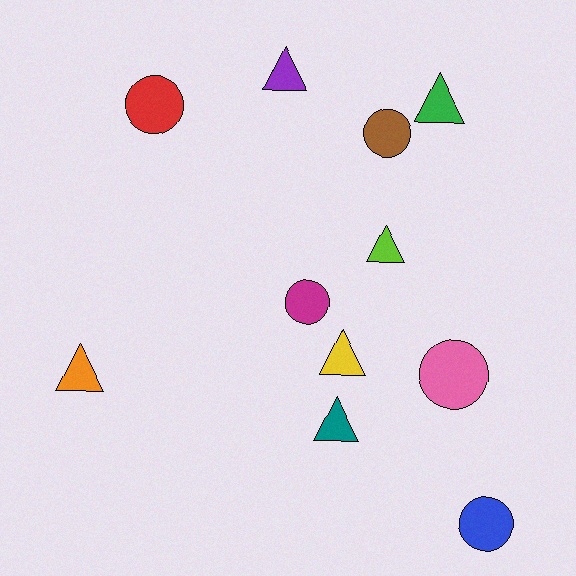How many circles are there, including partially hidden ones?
There are 5 circles.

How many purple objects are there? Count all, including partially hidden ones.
There is 1 purple object.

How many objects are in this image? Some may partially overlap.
There are 11 objects.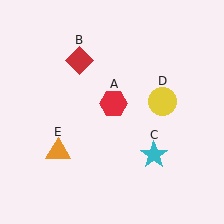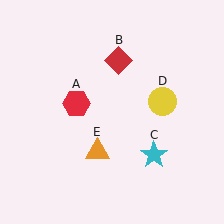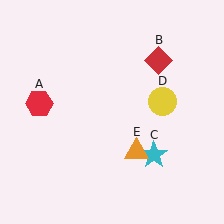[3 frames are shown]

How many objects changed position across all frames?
3 objects changed position: red hexagon (object A), red diamond (object B), orange triangle (object E).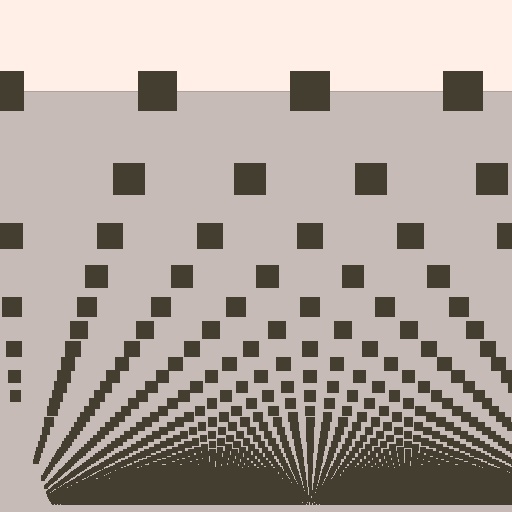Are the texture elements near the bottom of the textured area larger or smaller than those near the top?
Smaller. The gradient is inverted — elements near the bottom are smaller and denser.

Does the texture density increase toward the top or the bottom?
Density increases toward the bottom.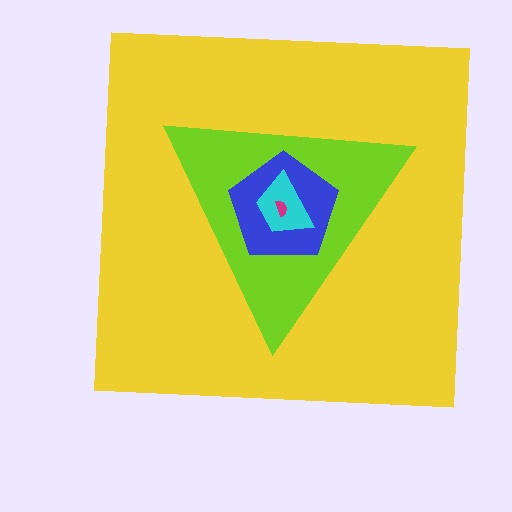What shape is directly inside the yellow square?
The lime triangle.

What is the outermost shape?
The yellow square.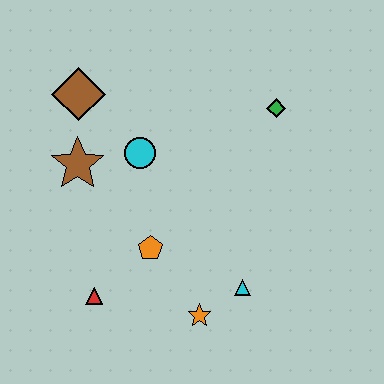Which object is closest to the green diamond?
The cyan circle is closest to the green diamond.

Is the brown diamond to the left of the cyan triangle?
Yes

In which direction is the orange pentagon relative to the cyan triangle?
The orange pentagon is to the left of the cyan triangle.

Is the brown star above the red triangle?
Yes